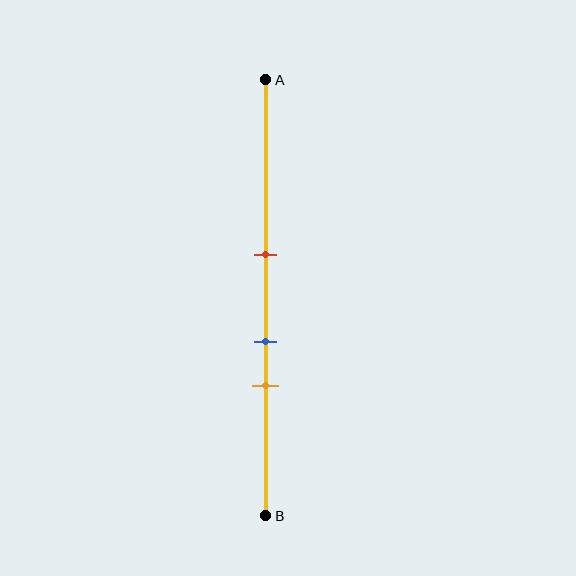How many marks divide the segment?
There are 3 marks dividing the segment.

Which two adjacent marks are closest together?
The blue and orange marks are the closest adjacent pair.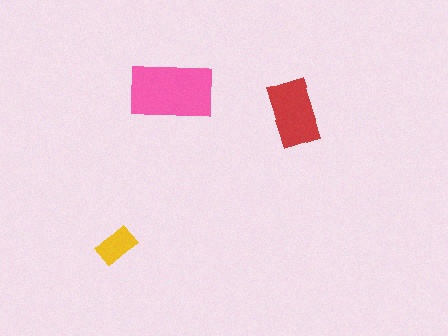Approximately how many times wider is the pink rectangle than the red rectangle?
About 1.5 times wider.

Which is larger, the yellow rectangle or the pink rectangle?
The pink one.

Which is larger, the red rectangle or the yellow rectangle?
The red one.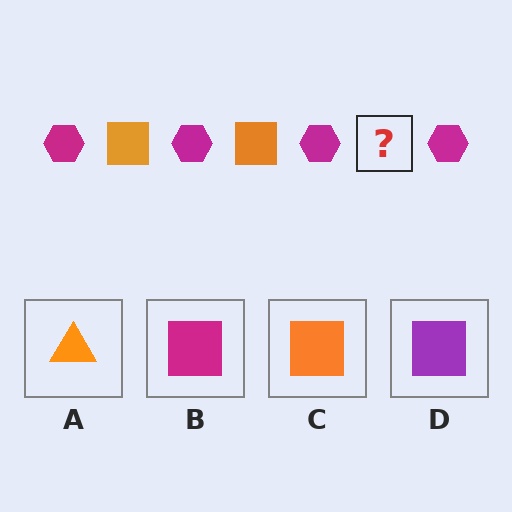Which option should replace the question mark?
Option C.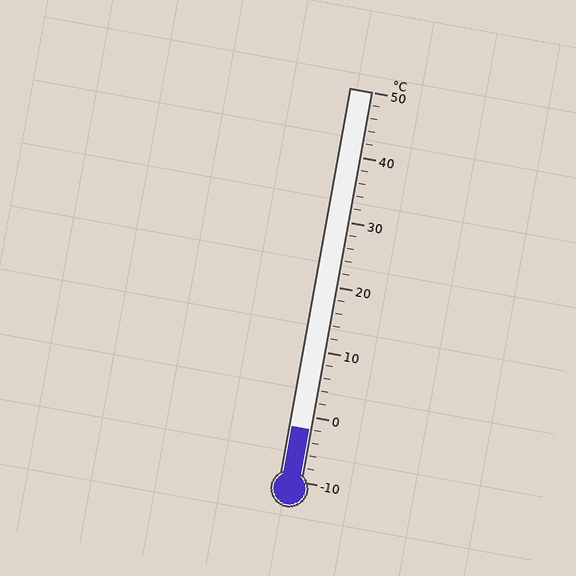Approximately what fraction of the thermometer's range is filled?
The thermometer is filled to approximately 15% of its range.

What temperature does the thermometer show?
The thermometer shows approximately -2°C.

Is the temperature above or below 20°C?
The temperature is below 20°C.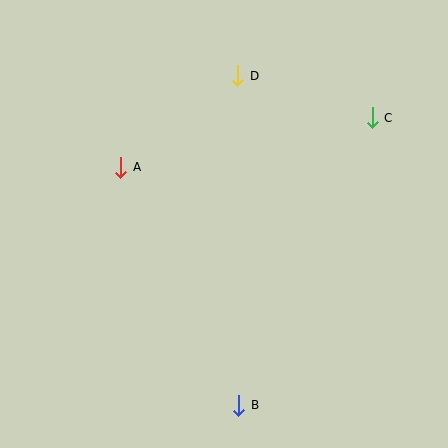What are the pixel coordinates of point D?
Point D is at (238, 76).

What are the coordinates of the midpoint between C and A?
The midpoint between C and A is at (246, 142).